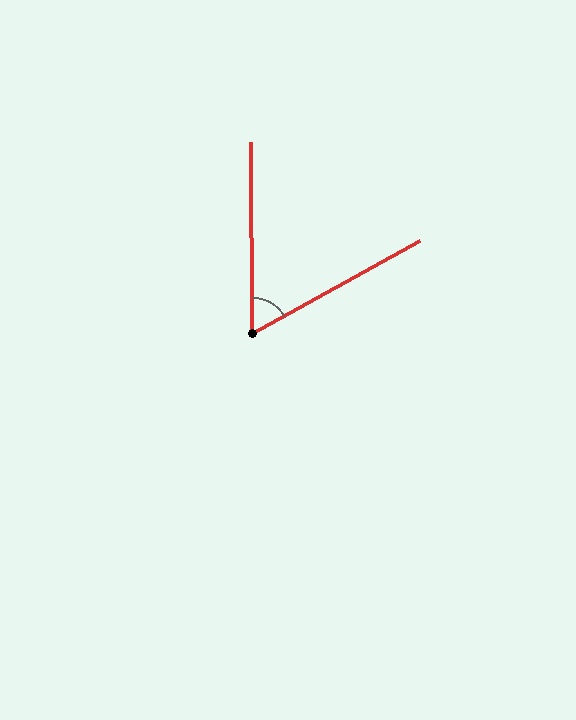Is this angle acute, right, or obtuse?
It is acute.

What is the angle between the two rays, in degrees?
Approximately 61 degrees.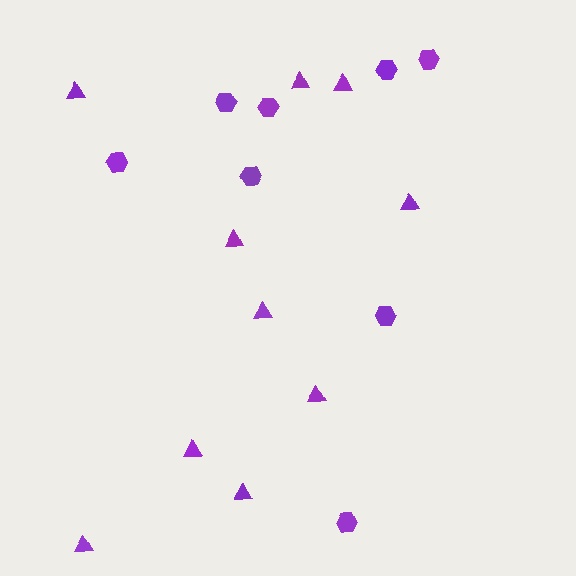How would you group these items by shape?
There are 2 groups: one group of hexagons (8) and one group of triangles (10).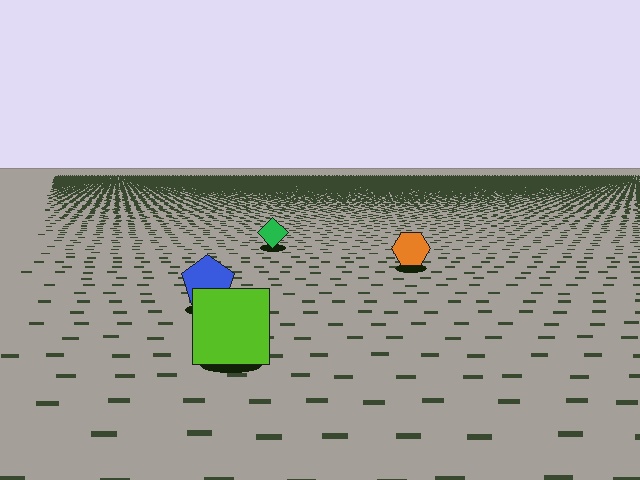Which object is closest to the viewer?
The lime square is closest. The texture marks near it are larger and more spread out.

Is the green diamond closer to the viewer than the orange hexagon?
No. The orange hexagon is closer — you can tell from the texture gradient: the ground texture is coarser near it.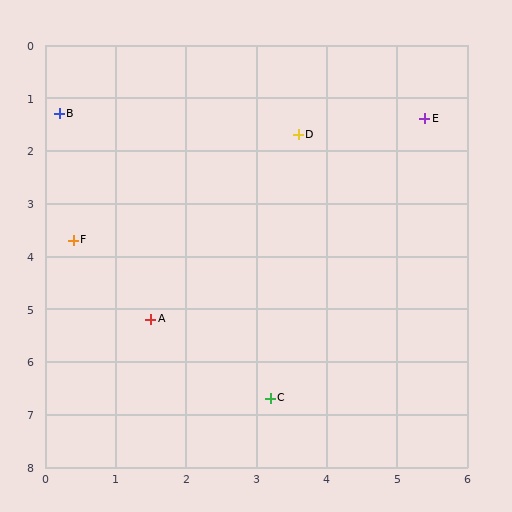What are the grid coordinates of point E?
Point E is at approximately (5.4, 1.4).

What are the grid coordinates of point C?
Point C is at approximately (3.2, 6.7).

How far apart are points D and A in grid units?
Points D and A are about 4.1 grid units apart.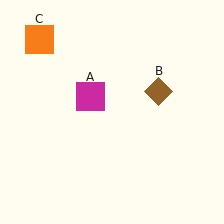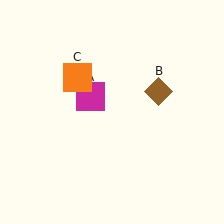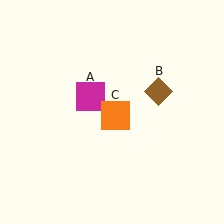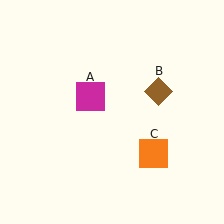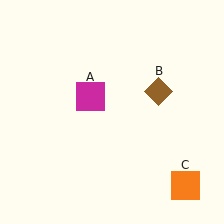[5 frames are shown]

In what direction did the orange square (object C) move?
The orange square (object C) moved down and to the right.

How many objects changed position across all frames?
1 object changed position: orange square (object C).